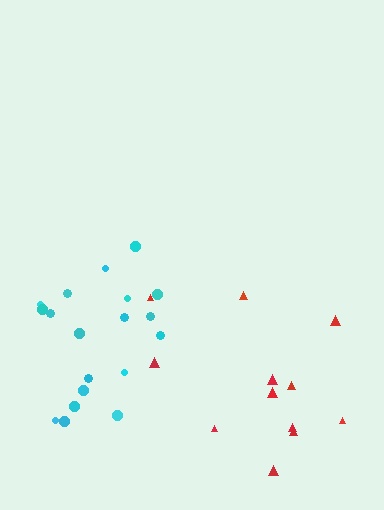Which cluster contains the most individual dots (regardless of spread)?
Cyan (19).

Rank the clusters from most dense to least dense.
cyan, red.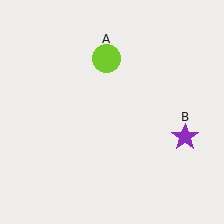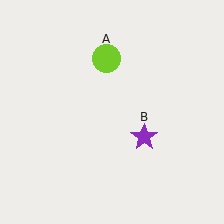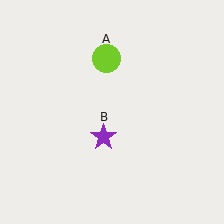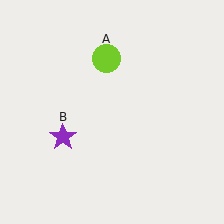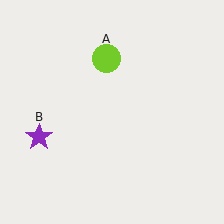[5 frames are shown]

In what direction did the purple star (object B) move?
The purple star (object B) moved left.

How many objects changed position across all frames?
1 object changed position: purple star (object B).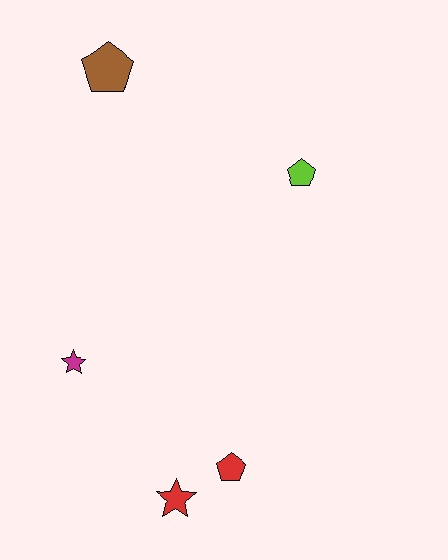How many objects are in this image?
There are 5 objects.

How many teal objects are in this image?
There are no teal objects.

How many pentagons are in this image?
There are 3 pentagons.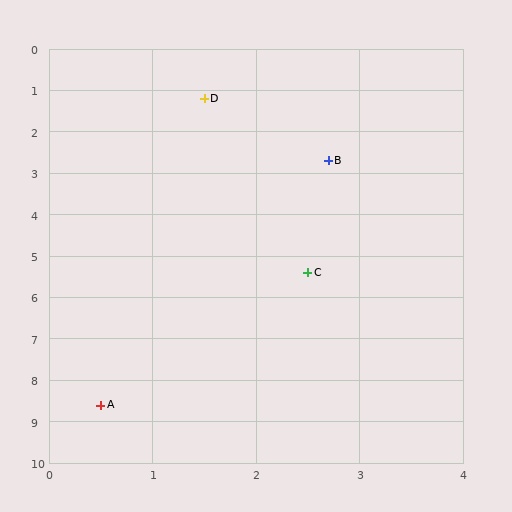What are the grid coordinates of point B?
Point B is at approximately (2.7, 2.7).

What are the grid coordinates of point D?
Point D is at approximately (1.5, 1.2).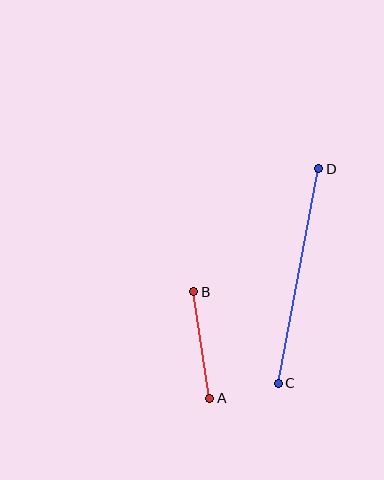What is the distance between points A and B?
The distance is approximately 108 pixels.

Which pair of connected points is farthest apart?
Points C and D are farthest apart.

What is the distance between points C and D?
The distance is approximately 218 pixels.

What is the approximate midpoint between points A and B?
The midpoint is at approximately (202, 345) pixels.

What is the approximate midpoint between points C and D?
The midpoint is at approximately (298, 276) pixels.